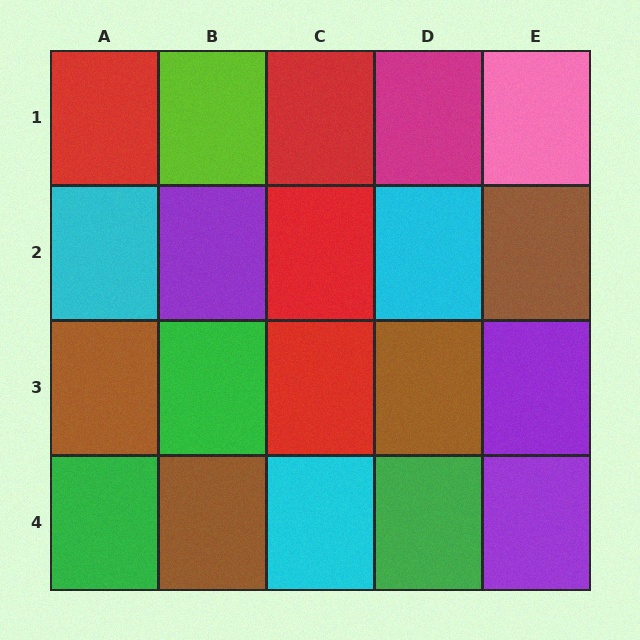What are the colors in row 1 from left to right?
Red, lime, red, magenta, pink.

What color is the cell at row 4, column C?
Cyan.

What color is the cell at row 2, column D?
Cyan.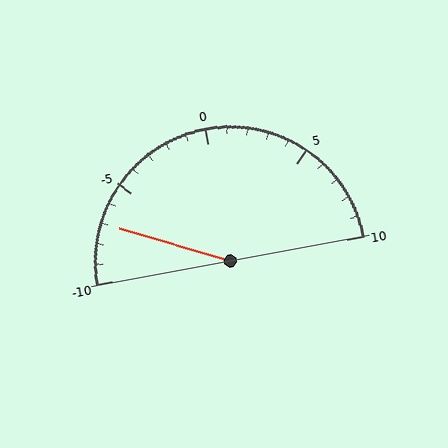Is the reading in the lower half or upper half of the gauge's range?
The reading is in the lower half of the range (-10 to 10).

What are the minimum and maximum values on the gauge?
The gauge ranges from -10 to 10.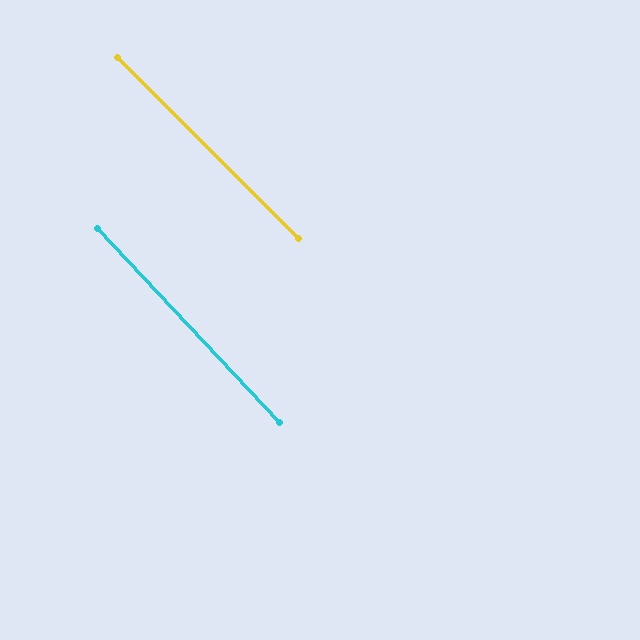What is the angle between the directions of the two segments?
Approximately 2 degrees.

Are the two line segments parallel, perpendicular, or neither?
Parallel — their directions differ by only 1.9°.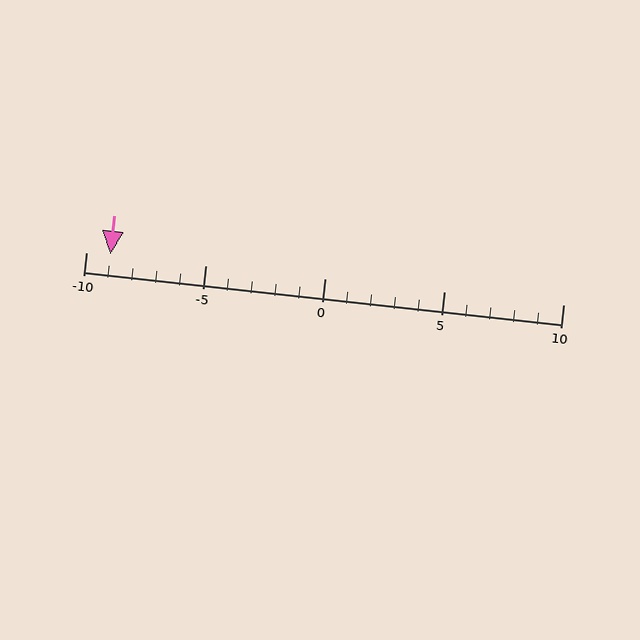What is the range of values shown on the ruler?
The ruler shows values from -10 to 10.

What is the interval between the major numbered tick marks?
The major tick marks are spaced 5 units apart.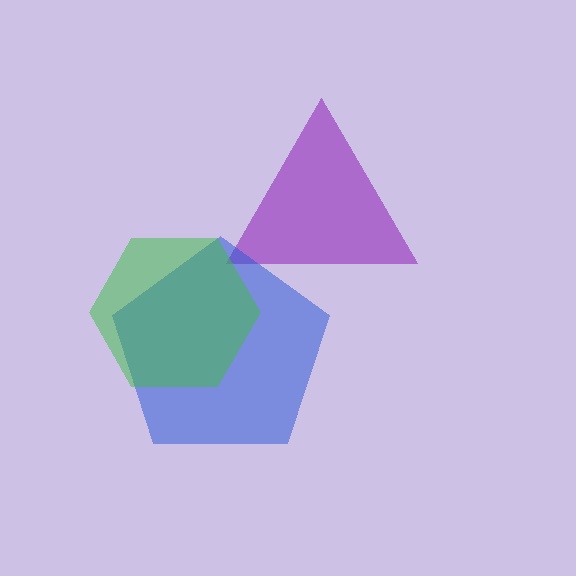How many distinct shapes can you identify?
There are 3 distinct shapes: a purple triangle, a blue pentagon, a green hexagon.